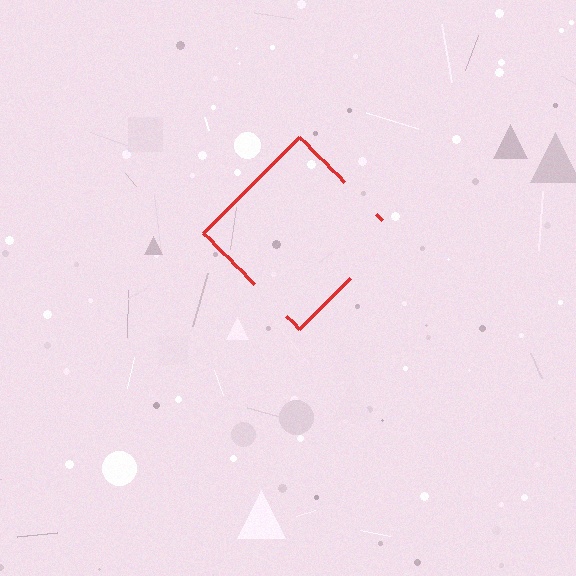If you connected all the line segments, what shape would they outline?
They would outline a diamond.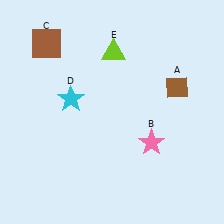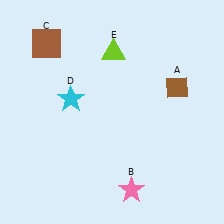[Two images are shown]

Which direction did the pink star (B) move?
The pink star (B) moved down.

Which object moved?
The pink star (B) moved down.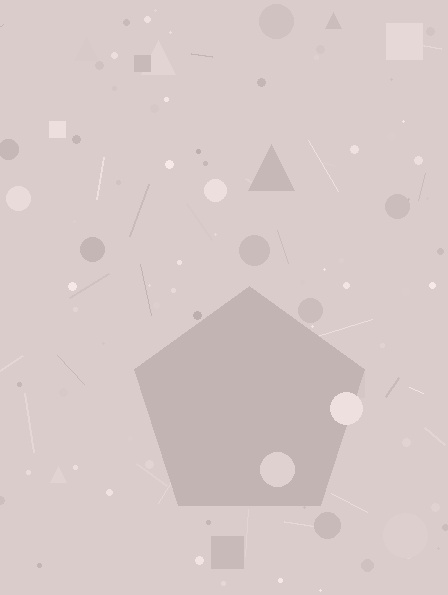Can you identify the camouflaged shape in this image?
The camouflaged shape is a pentagon.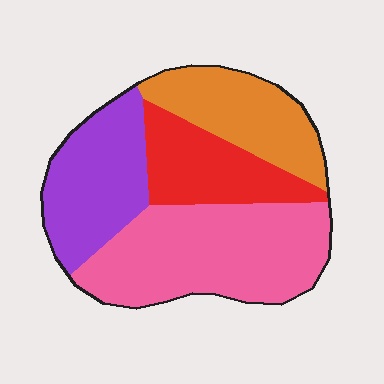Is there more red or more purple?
Purple.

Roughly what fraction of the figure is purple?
Purple takes up between a sixth and a third of the figure.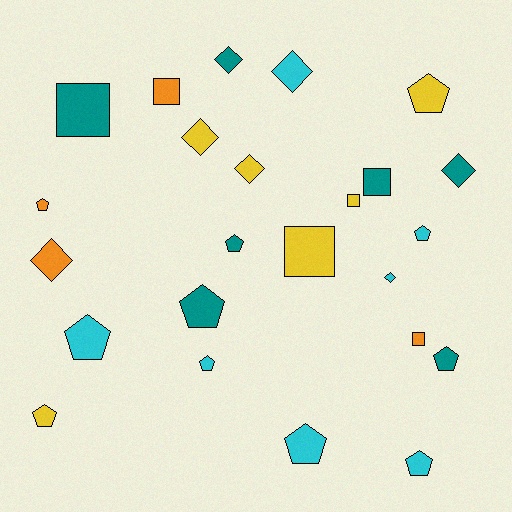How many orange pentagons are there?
There is 1 orange pentagon.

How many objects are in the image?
There are 24 objects.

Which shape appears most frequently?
Pentagon, with 11 objects.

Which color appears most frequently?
Cyan, with 7 objects.